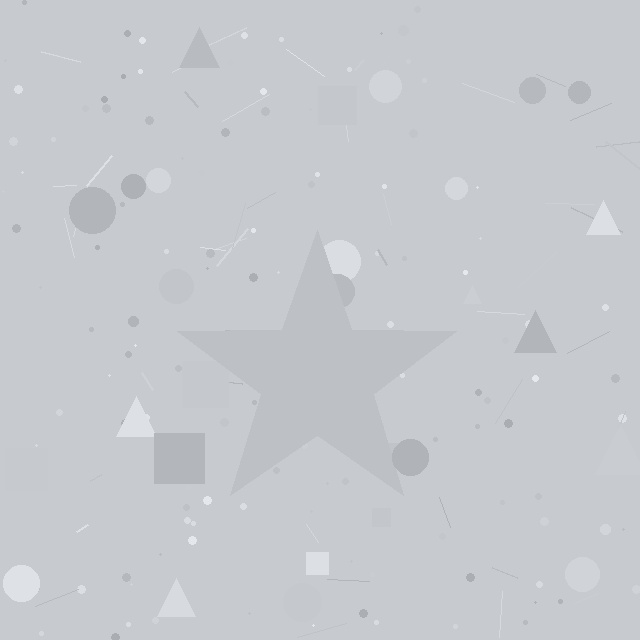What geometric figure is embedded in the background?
A star is embedded in the background.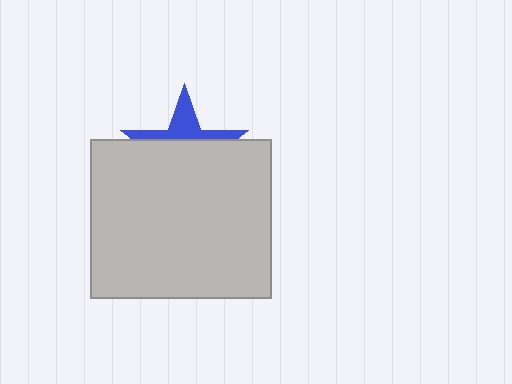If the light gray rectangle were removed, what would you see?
You would see the complete blue star.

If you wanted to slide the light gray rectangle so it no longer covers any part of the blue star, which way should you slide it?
Slide it down — that is the most direct way to separate the two shapes.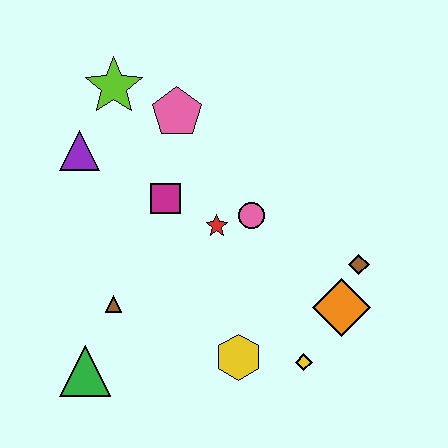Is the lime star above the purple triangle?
Yes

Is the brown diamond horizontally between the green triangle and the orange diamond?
No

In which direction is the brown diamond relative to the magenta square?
The brown diamond is to the right of the magenta square.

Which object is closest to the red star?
The pink circle is closest to the red star.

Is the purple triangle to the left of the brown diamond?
Yes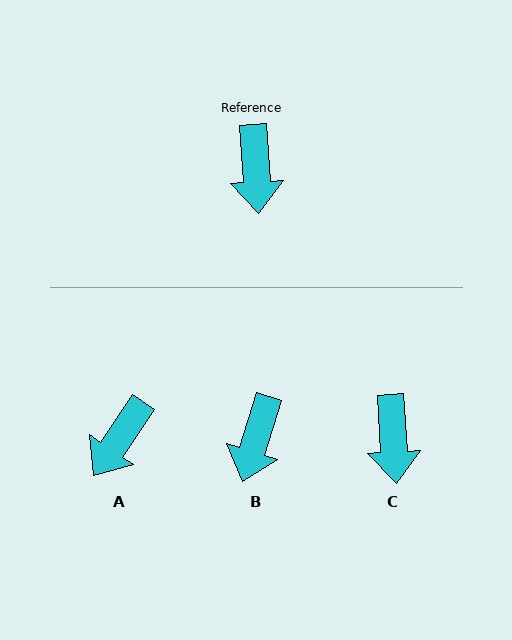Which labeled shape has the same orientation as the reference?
C.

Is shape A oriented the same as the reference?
No, it is off by about 38 degrees.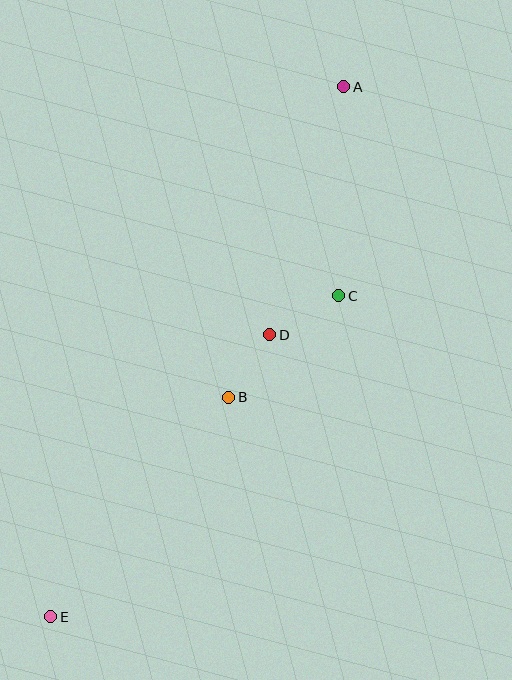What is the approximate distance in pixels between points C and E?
The distance between C and E is approximately 431 pixels.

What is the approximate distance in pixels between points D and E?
The distance between D and E is approximately 357 pixels.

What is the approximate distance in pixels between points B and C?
The distance between B and C is approximately 150 pixels.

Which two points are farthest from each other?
Points A and E are farthest from each other.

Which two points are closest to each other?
Points B and D are closest to each other.